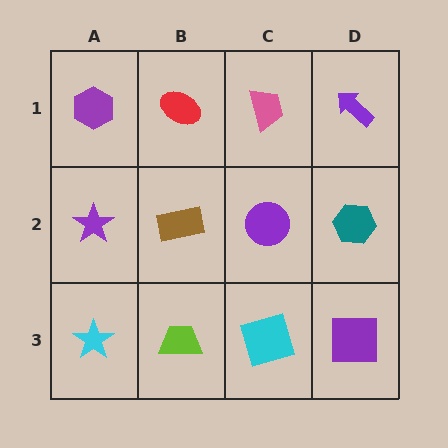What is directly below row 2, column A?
A cyan star.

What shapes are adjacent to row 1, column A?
A purple star (row 2, column A), a red ellipse (row 1, column B).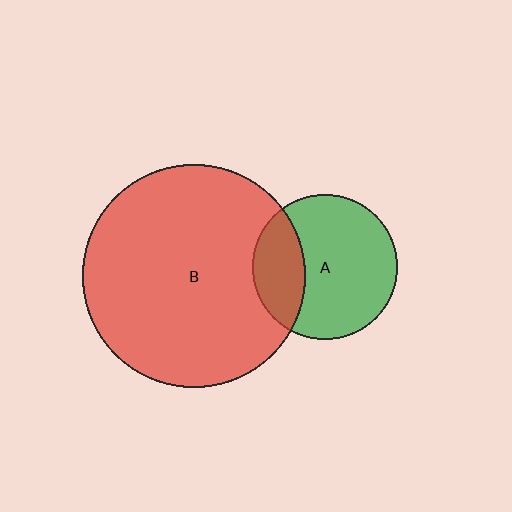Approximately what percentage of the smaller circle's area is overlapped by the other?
Approximately 25%.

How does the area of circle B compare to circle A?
Approximately 2.4 times.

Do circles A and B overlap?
Yes.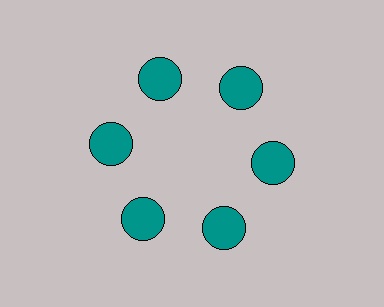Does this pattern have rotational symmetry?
Yes, this pattern has 6-fold rotational symmetry. It looks the same after rotating 60 degrees around the center.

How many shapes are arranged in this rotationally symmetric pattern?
There are 6 shapes, arranged in 6 groups of 1.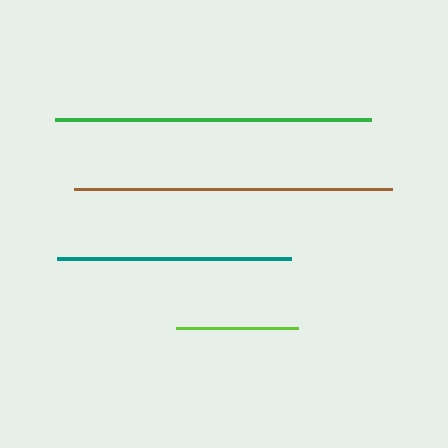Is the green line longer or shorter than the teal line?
The green line is longer than the teal line.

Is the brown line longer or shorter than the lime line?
The brown line is longer than the lime line.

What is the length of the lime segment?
The lime segment is approximately 122 pixels long.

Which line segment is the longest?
The brown line is the longest at approximately 318 pixels.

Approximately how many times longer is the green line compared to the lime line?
The green line is approximately 2.6 times the length of the lime line.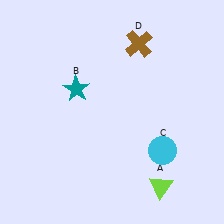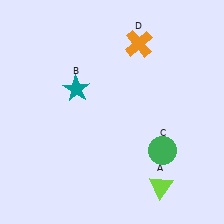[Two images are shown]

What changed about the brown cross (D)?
In Image 1, D is brown. In Image 2, it changed to orange.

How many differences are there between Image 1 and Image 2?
There are 2 differences between the two images.